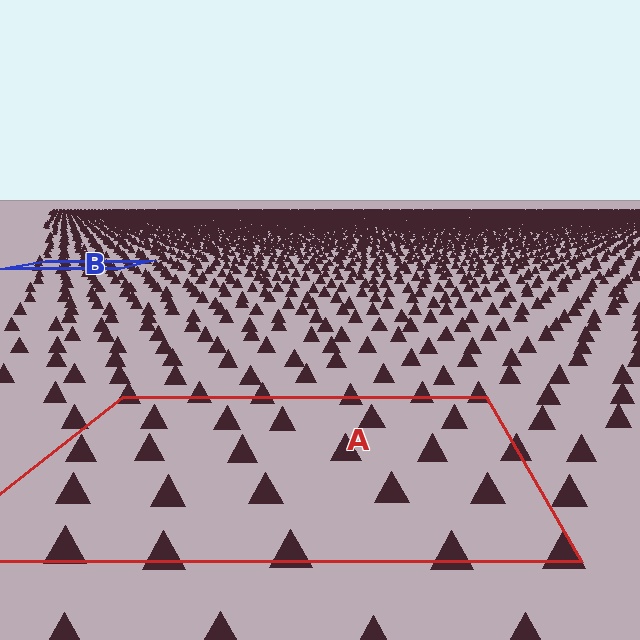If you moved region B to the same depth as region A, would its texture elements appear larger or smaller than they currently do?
They would appear larger. At a closer depth, the same texture elements are projected at a bigger on-screen size.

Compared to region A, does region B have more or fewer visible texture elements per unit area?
Region B has more texture elements per unit area — they are packed more densely because it is farther away.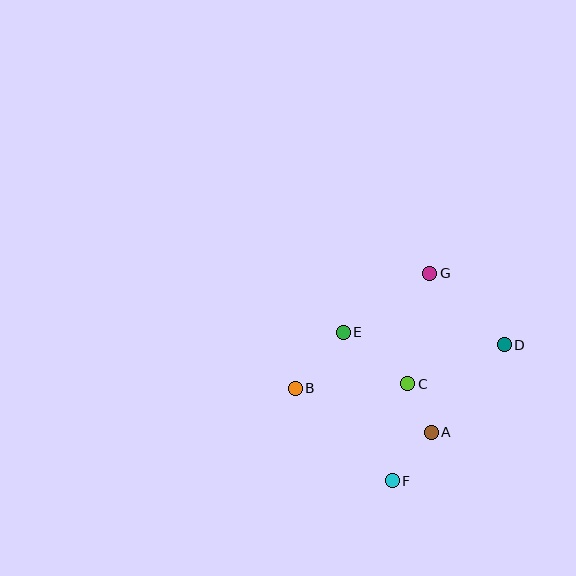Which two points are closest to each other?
Points A and C are closest to each other.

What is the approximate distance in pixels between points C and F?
The distance between C and F is approximately 98 pixels.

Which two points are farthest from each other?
Points B and D are farthest from each other.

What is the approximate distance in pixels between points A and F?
The distance between A and F is approximately 62 pixels.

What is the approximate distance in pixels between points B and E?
The distance between B and E is approximately 74 pixels.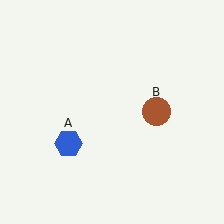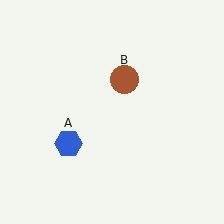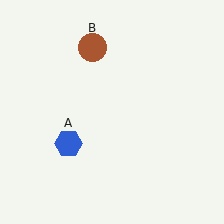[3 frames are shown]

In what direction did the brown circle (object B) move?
The brown circle (object B) moved up and to the left.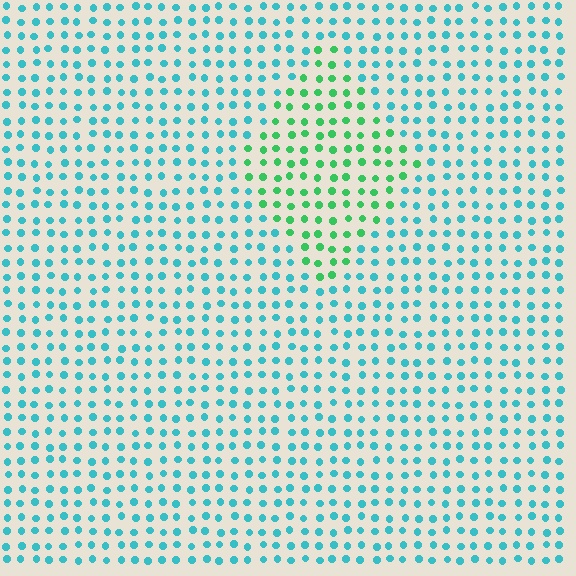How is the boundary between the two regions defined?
The boundary is defined purely by a slight shift in hue (about 47 degrees). Spacing, size, and orientation are identical on both sides.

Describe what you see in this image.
The image is filled with small cyan elements in a uniform arrangement. A diamond-shaped region is visible where the elements are tinted to a slightly different hue, forming a subtle color boundary.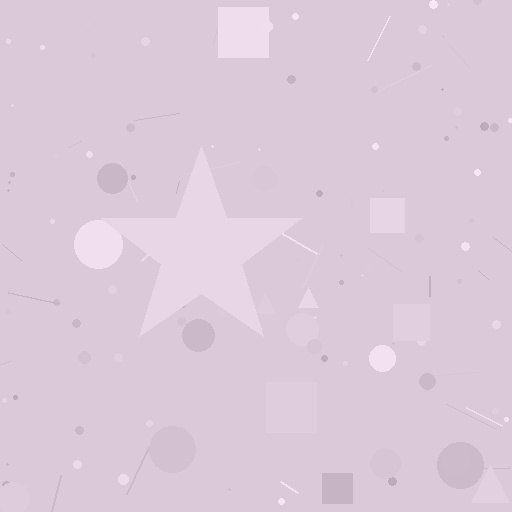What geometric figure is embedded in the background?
A star is embedded in the background.